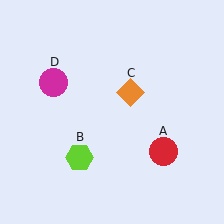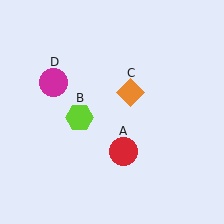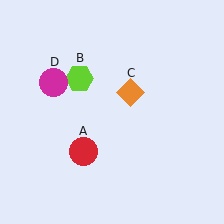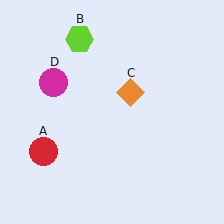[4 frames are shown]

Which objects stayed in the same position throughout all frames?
Orange diamond (object C) and magenta circle (object D) remained stationary.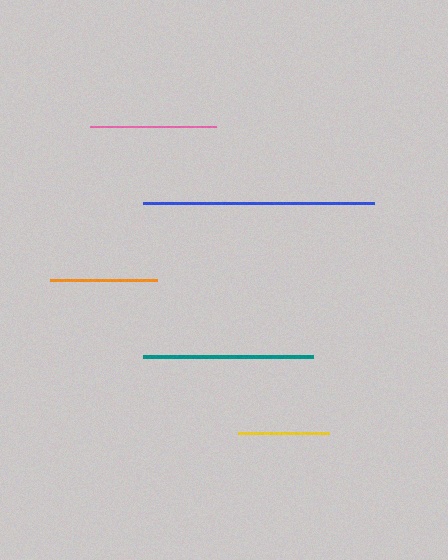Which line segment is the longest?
The blue line is the longest at approximately 230 pixels.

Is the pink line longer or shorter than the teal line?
The teal line is longer than the pink line.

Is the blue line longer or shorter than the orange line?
The blue line is longer than the orange line.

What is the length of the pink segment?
The pink segment is approximately 127 pixels long.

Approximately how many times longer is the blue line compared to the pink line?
The blue line is approximately 1.8 times the length of the pink line.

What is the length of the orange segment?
The orange segment is approximately 107 pixels long.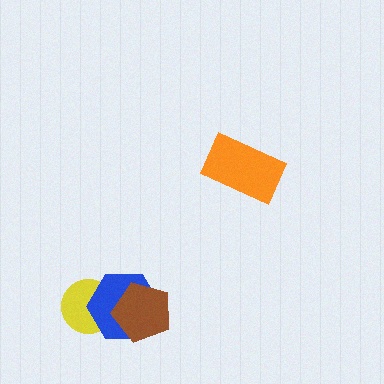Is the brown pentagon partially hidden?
No, no other shape covers it.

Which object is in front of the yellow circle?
The blue hexagon is in front of the yellow circle.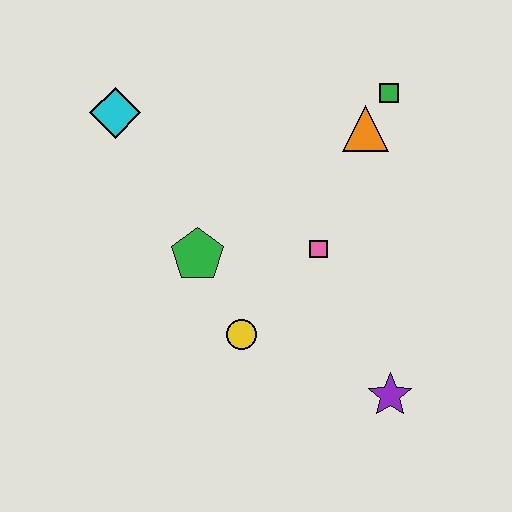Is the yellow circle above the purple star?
Yes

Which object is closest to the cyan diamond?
The green pentagon is closest to the cyan diamond.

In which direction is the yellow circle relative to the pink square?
The yellow circle is below the pink square.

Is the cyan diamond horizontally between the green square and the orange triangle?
No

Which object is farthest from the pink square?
The cyan diamond is farthest from the pink square.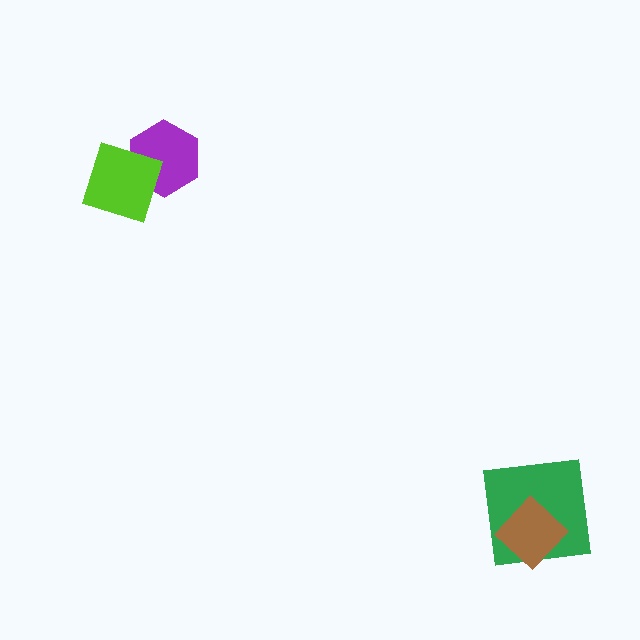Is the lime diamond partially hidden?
No, no other shape covers it.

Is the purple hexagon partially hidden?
Yes, it is partially covered by another shape.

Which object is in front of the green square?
The brown diamond is in front of the green square.